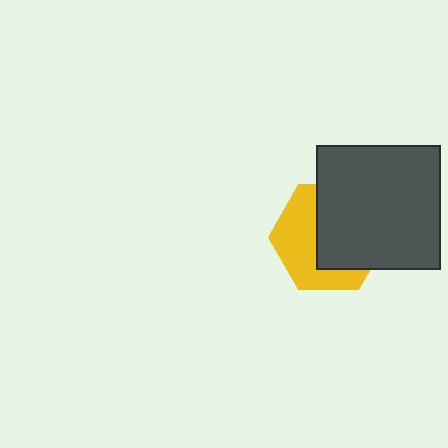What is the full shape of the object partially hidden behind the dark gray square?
The partially hidden object is a yellow hexagon.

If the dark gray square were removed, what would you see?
You would see the complete yellow hexagon.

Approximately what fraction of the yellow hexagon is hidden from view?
Roughly 54% of the yellow hexagon is hidden behind the dark gray square.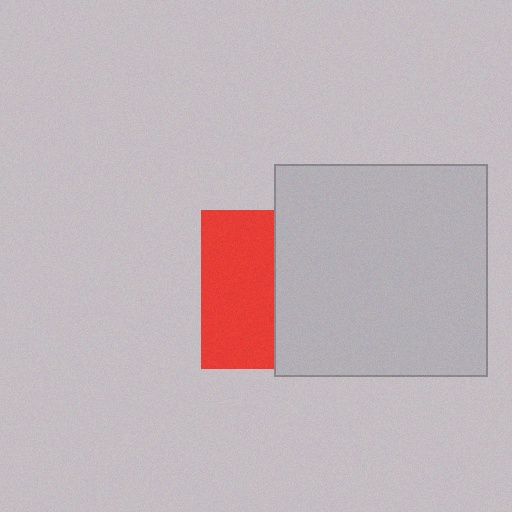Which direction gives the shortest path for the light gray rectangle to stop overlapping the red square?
Moving right gives the shortest separation.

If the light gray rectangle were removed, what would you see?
You would see the complete red square.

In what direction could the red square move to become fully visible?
The red square could move left. That would shift it out from behind the light gray rectangle entirely.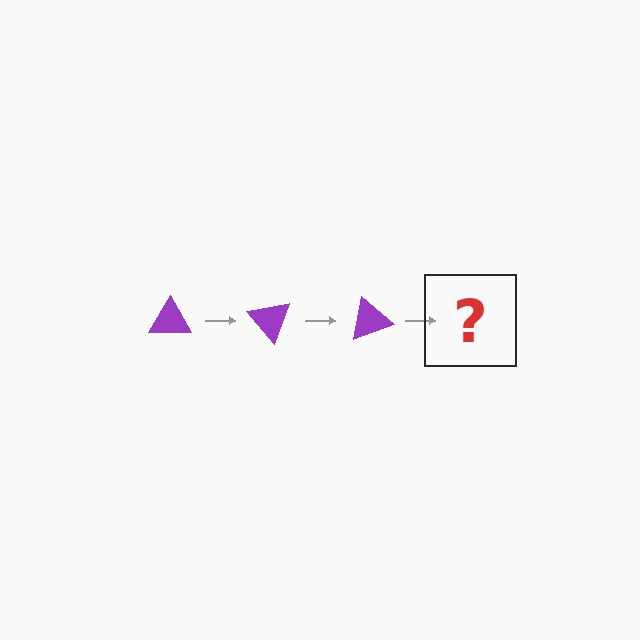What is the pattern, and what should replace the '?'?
The pattern is that the triangle rotates 50 degrees each step. The '?' should be a purple triangle rotated 150 degrees.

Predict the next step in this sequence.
The next step is a purple triangle rotated 150 degrees.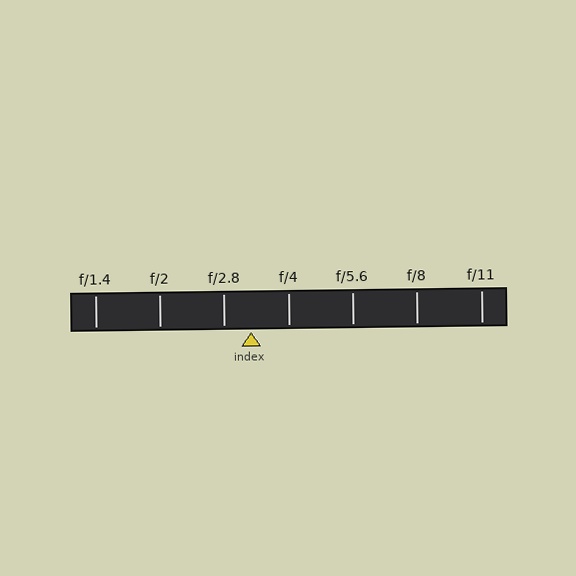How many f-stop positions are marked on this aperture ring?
There are 7 f-stop positions marked.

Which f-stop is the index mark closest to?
The index mark is closest to f/2.8.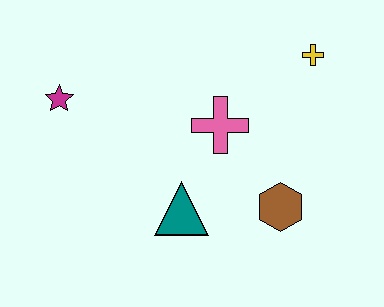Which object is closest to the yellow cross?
The pink cross is closest to the yellow cross.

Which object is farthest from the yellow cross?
The magenta star is farthest from the yellow cross.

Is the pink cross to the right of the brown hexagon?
No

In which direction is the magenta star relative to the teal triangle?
The magenta star is to the left of the teal triangle.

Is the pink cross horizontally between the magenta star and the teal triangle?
No